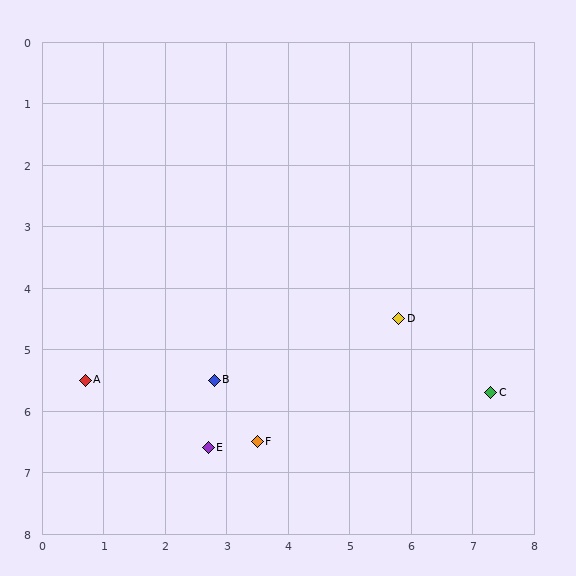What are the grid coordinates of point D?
Point D is at approximately (5.8, 4.5).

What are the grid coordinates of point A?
Point A is at approximately (0.7, 5.5).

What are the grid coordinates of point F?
Point F is at approximately (3.5, 6.5).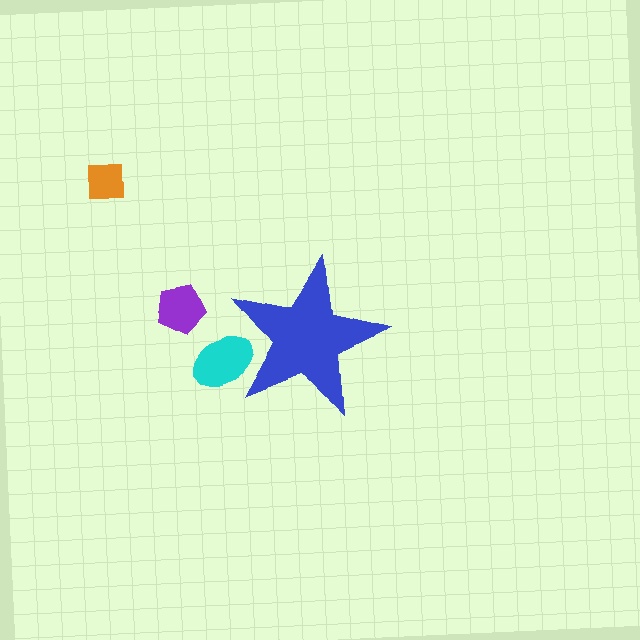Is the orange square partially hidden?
No, the orange square is fully visible.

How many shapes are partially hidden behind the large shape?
1 shape is partially hidden.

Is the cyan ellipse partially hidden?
Yes, the cyan ellipse is partially hidden behind the blue star.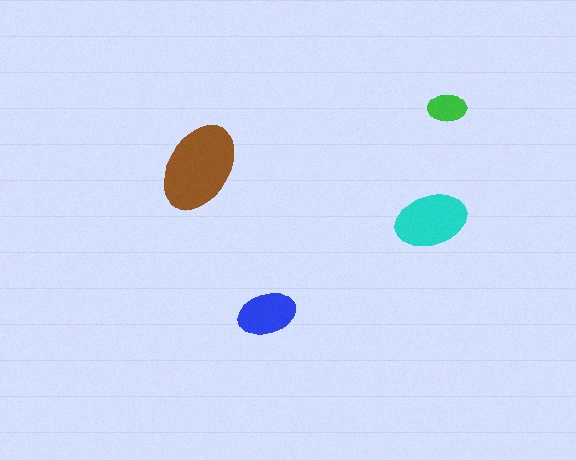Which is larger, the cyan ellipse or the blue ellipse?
The cyan one.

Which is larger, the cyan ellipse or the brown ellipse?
The brown one.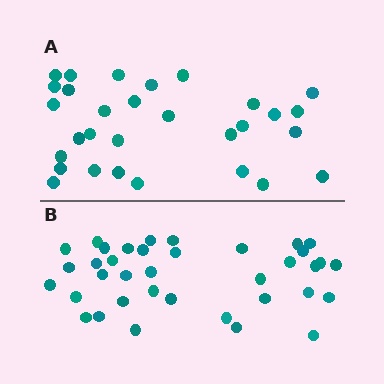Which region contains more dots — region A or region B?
Region B (the bottom region) has more dots.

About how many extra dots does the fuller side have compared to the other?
Region B has roughly 8 or so more dots than region A.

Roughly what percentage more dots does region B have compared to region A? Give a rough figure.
About 25% more.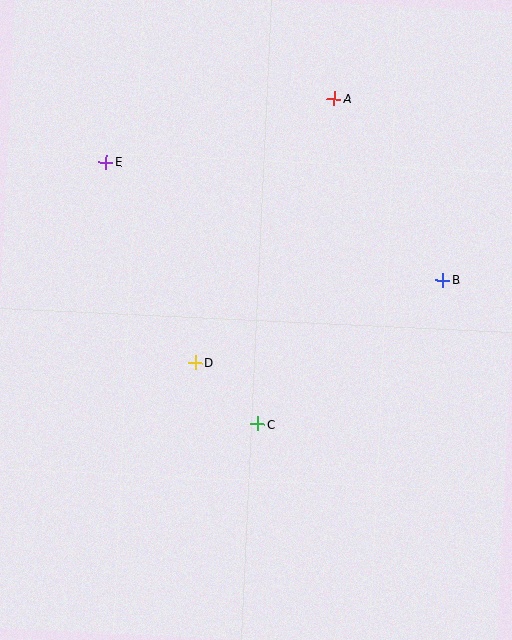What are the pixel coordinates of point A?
Point A is at (334, 99).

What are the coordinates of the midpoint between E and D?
The midpoint between E and D is at (151, 262).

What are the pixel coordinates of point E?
Point E is at (106, 162).